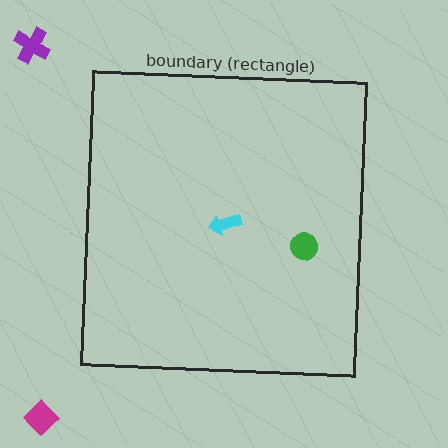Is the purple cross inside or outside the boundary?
Outside.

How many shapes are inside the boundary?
2 inside, 2 outside.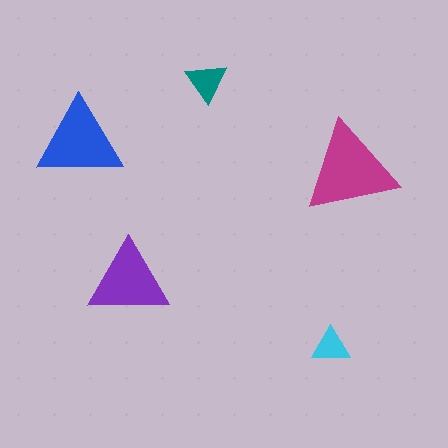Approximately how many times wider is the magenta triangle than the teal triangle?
About 2 times wider.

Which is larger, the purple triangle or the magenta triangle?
The magenta one.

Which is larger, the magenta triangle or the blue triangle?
The magenta one.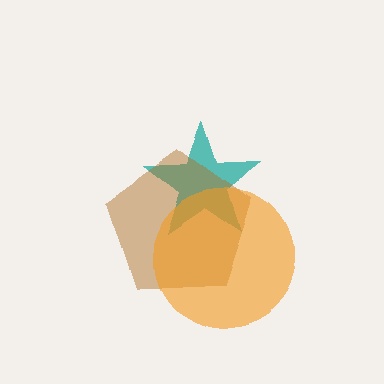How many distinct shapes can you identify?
There are 3 distinct shapes: a teal star, a brown pentagon, an orange circle.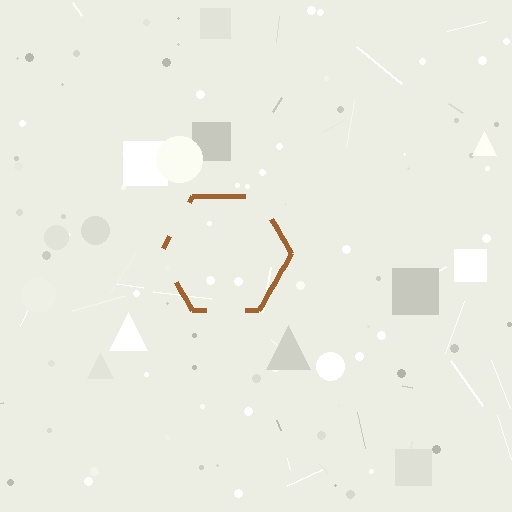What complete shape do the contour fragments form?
The contour fragments form a hexagon.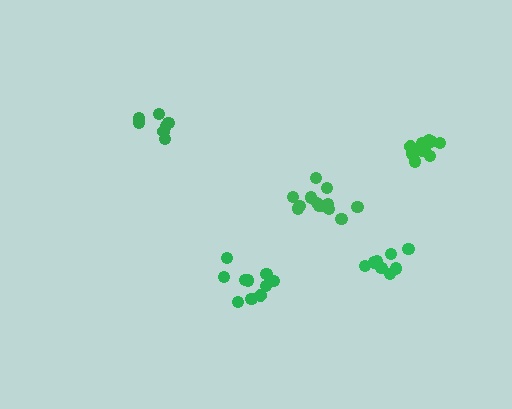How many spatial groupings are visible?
There are 5 spatial groupings.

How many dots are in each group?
Group 1: 10 dots, Group 2: 8 dots, Group 3: 11 dots, Group 4: 7 dots, Group 5: 13 dots (49 total).